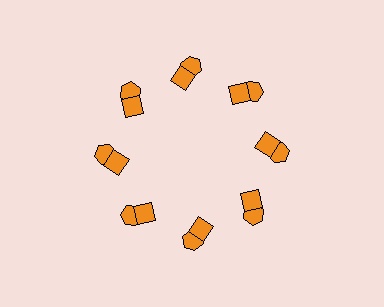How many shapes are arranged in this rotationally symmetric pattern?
There are 16 shapes, arranged in 8 groups of 2.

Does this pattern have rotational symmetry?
Yes, this pattern has 8-fold rotational symmetry. It looks the same after rotating 45 degrees around the center.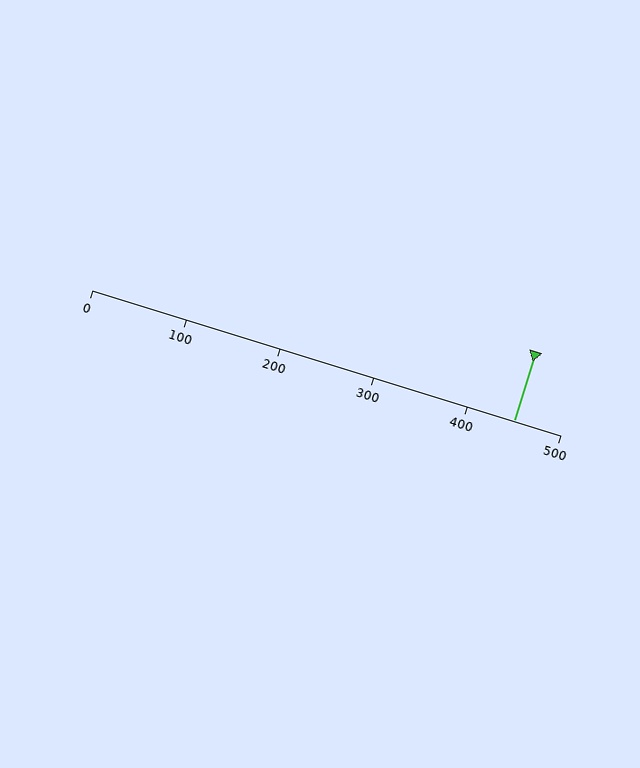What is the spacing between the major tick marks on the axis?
The major ticks are spaced 100 apart.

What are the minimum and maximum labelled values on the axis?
The axis runs from 0 to 500.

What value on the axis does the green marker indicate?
The marker indicates approximately 450.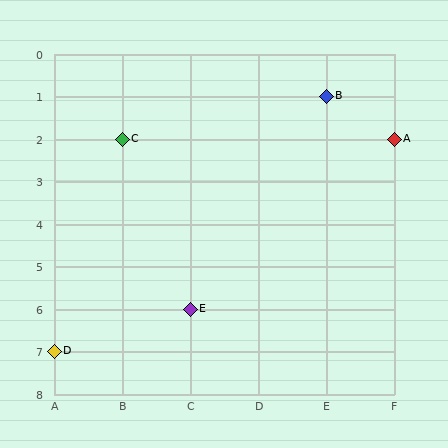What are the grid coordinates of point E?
Point E is at grid coordinates (C, 6).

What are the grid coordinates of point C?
Point C is at grid coordinates (B, 2).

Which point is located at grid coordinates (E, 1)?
Point B is at (E, 1).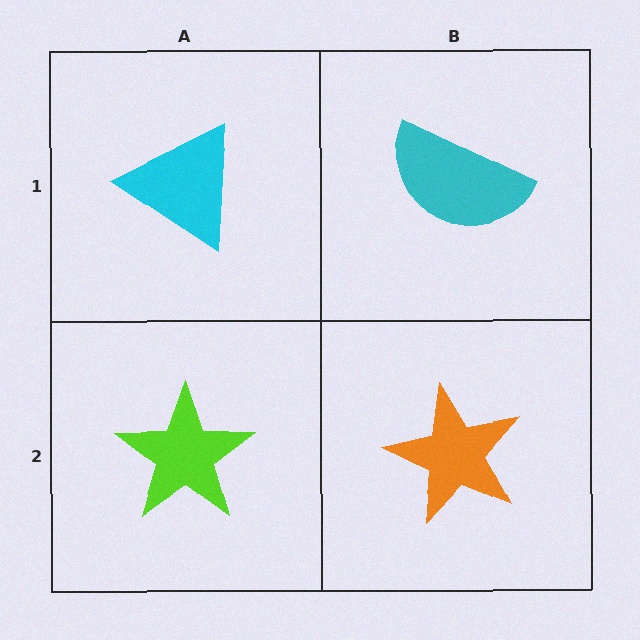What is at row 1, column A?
A cyan triangle.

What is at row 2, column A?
A lime star.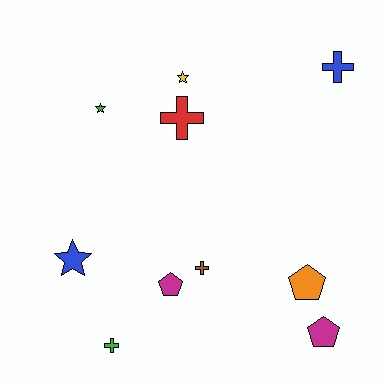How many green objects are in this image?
There are 2 green objects.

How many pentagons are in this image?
There are 3 pentagons.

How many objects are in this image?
There are 10 objects.